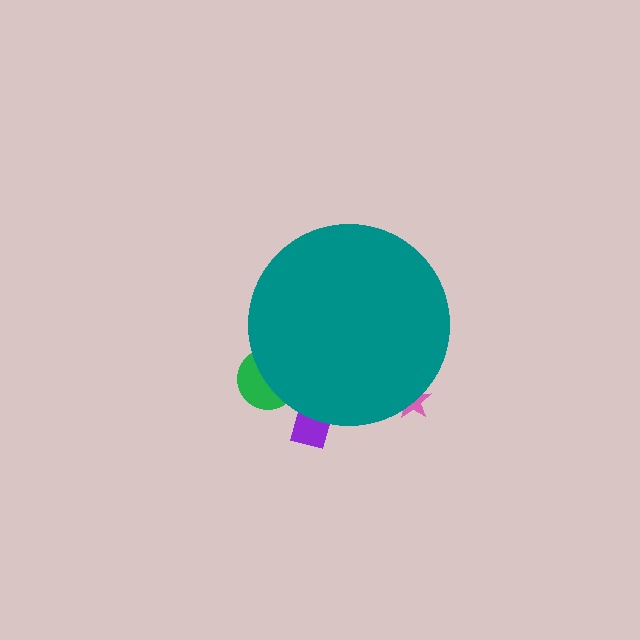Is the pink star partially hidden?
Yes, the pink star is partially hidden behind the teal circle.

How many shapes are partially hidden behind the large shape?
3 shapes are partially hidden.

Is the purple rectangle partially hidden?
Yes, the purple rectangle is partially hidden behind the teal circle.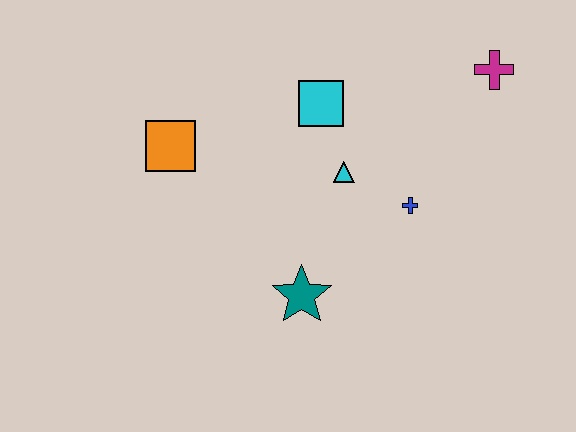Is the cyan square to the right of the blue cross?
No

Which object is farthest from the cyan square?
The teal star is farthest from the cyan square.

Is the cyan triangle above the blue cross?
Yes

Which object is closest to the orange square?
The cyan square is closest to the orange square.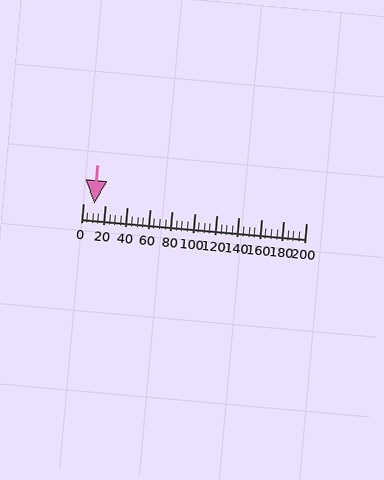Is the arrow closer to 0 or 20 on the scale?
The arrow is closer to 20.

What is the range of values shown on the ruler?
The ruler shows values from 0 to 200.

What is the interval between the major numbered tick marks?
The major tick marks are spaced 20 units apart.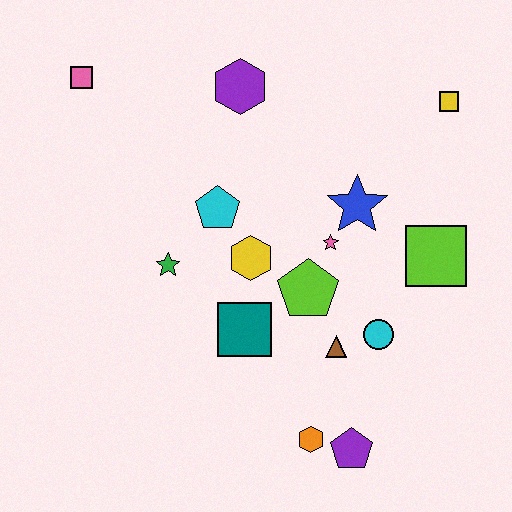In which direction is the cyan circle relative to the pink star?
The cyan circle is below the pink star.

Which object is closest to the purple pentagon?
The orange hexagon is closest to the purple pentagon.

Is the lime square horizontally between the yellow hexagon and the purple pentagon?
No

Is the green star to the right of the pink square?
Yes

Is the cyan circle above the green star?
No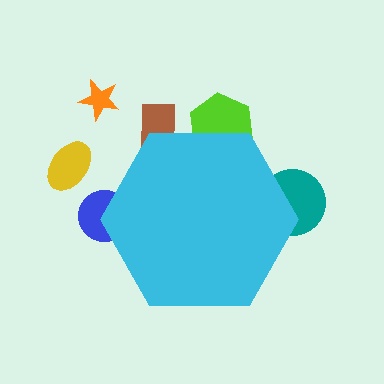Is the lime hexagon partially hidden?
Yes, the lime hexagon is partially hidden behind the cyan hexagon.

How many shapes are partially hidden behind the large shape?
4 shapes are partially hidden.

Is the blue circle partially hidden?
Yes, the blue circle is partially hidden behind the cyan hexagon.